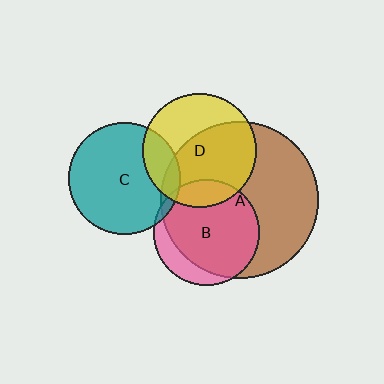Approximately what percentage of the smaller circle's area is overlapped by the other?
Approximately 20%.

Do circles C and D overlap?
Yes.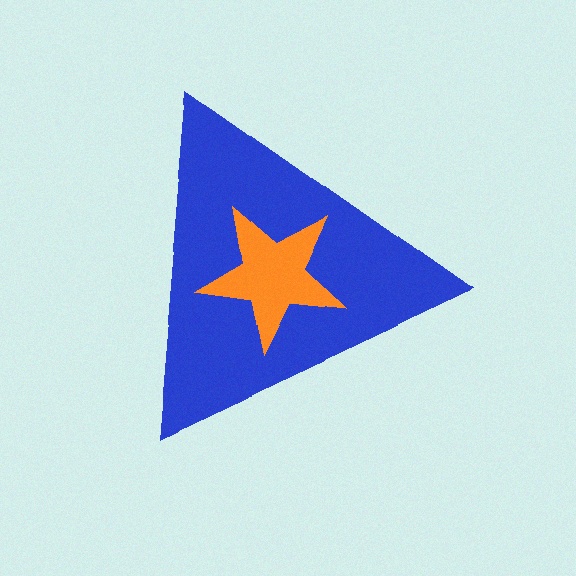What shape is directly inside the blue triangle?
The orange star.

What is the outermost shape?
The blue triangle.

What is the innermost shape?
The orange star.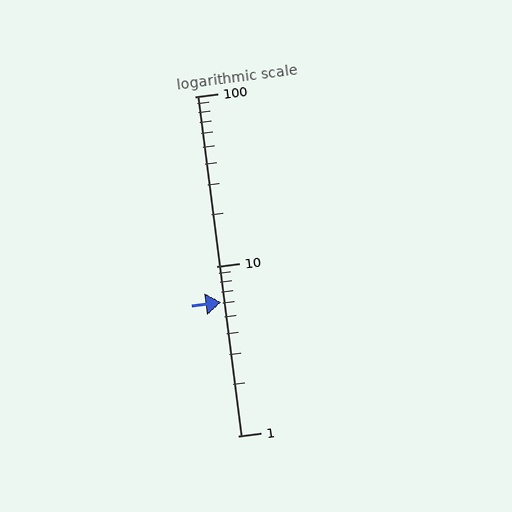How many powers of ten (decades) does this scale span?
The scale spans 2 decades, from 1 to 100.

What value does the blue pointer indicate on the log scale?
The pointer indicates approximately 6.1.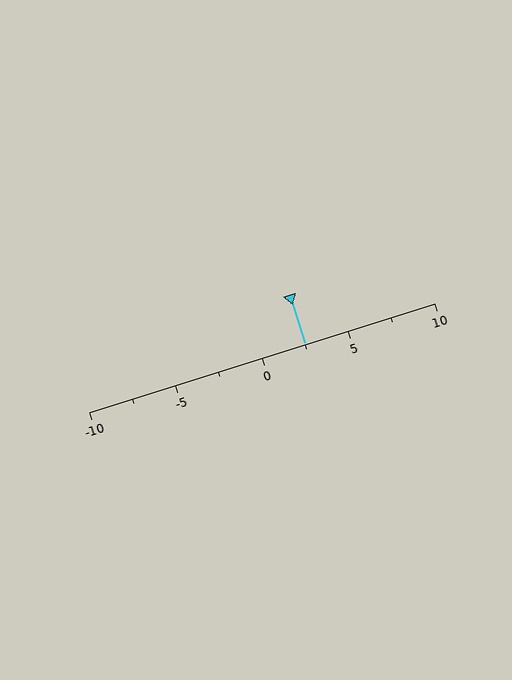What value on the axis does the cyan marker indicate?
The marker indicates approximately 2.5.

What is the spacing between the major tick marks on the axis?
The major ticks are spaced 5 apart.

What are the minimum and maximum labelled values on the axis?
The axis runs from -10 to 10.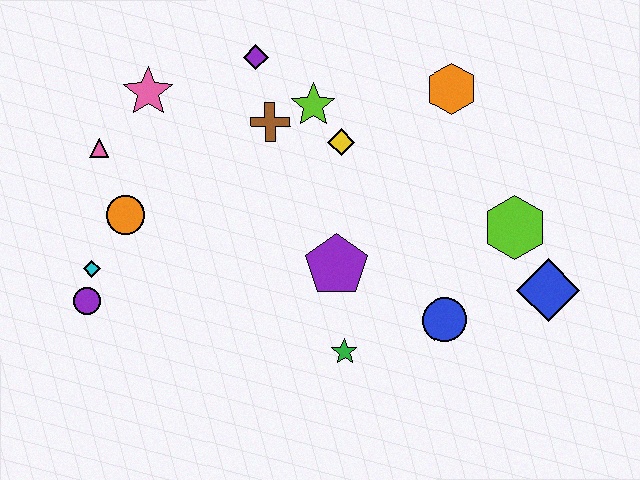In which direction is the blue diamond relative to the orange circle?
The blue diamond is to the right of the orange circle.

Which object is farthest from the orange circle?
The blue diamond is farthest from the orange circle.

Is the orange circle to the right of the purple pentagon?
No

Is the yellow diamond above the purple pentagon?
Yes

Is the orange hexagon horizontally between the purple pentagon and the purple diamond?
No